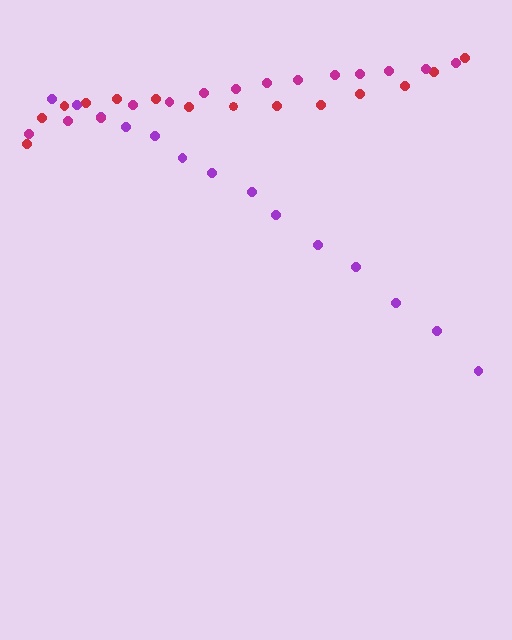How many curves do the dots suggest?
There are 3 distinct paths.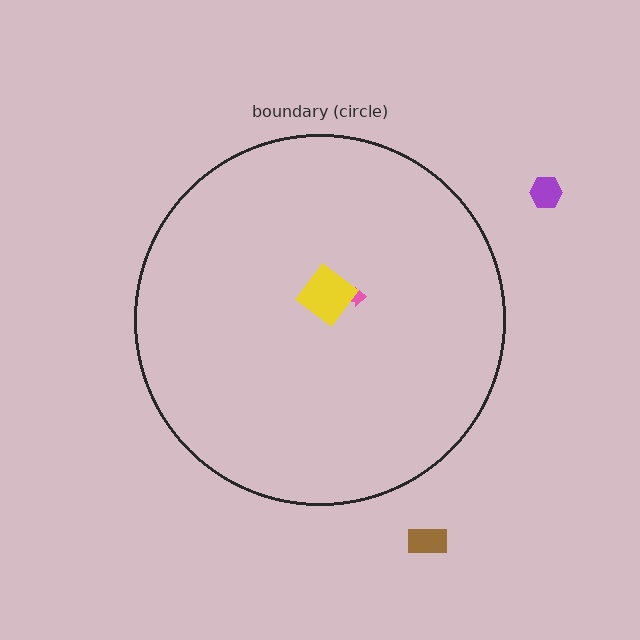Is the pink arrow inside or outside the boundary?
Inside.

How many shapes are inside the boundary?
2 inside, 2 outside.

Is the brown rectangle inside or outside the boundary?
Outside.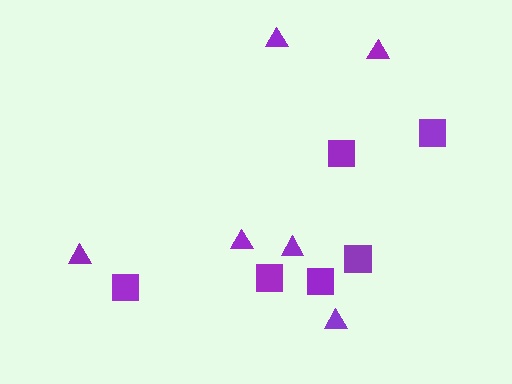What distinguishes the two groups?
There are 2 groups: one group of triangles (6) and one group of squares (6).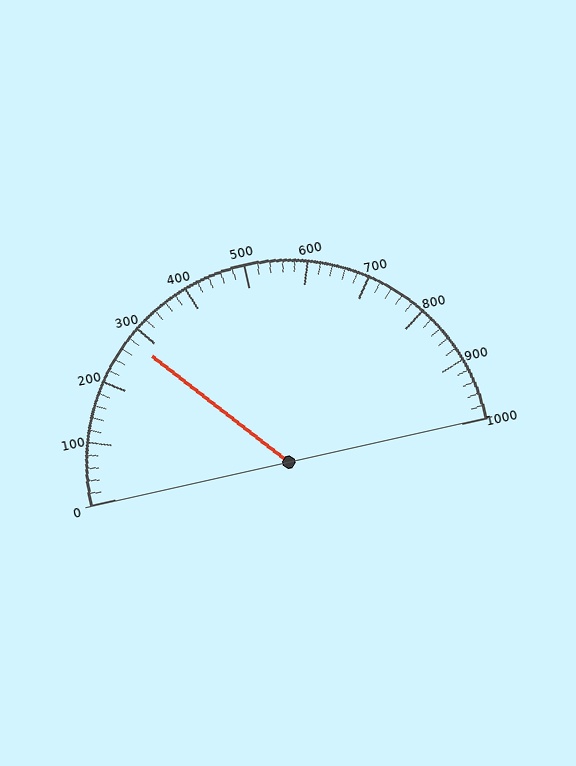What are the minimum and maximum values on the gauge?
The gauge ranges from 0 to 1000.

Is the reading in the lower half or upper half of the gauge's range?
The reading is in the lower half of the range (0 to 1000).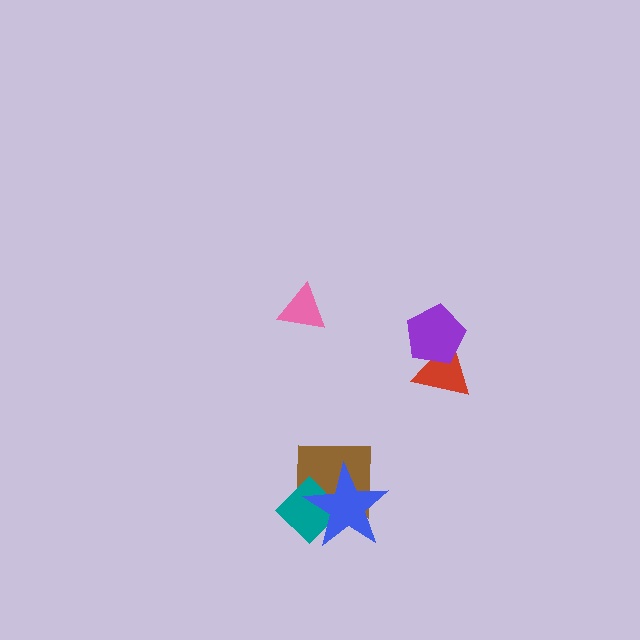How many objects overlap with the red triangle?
1 object overlaps with the red triangle.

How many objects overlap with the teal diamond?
2 objects overlap with the teal diamond.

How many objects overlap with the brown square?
2 objects overlap with the brown square.